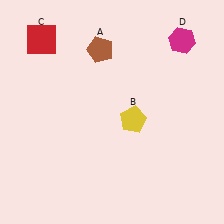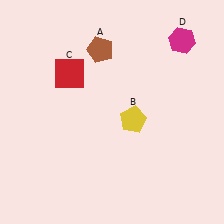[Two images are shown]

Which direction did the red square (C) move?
The red square (C) moved down.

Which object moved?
The red square (C) moved down.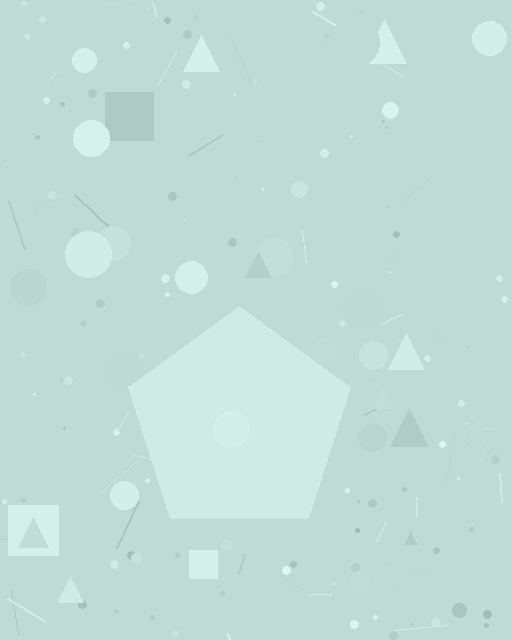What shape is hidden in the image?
A pentagon is hidden in the image.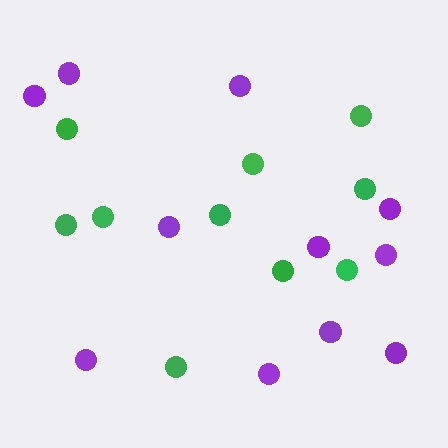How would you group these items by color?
There are 2 groups: one group of purple circles (11) and one group of green circles (10).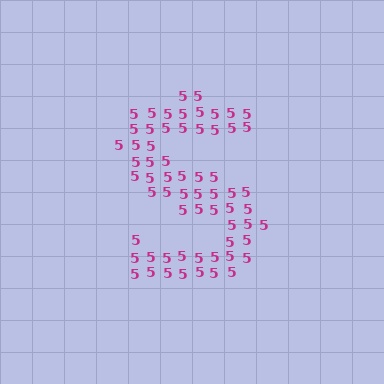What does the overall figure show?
The overall figure shows the letter S.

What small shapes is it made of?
It is made of small digit 5's.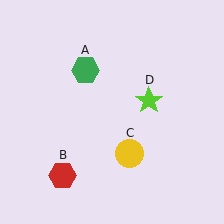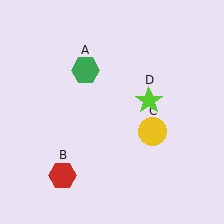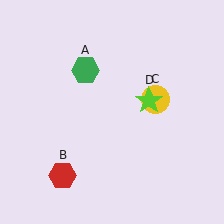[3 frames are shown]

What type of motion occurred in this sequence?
The yellow circle (object C) rotated counterclockwise around the center of the scene.